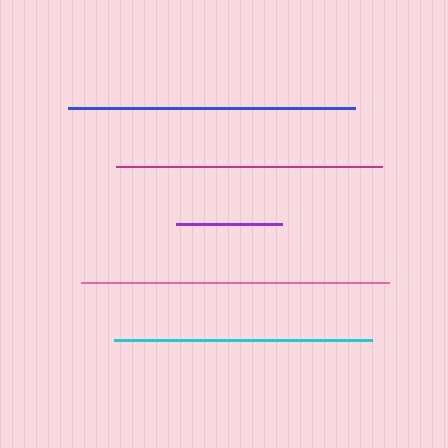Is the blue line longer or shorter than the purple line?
The blue line is longer than the purple line.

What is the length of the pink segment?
The pink segment is approximately 309 pixels long.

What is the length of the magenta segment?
The magenta segment is approximately 266 pixels long.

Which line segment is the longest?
The pink line is the longest at approximately 309 pixels.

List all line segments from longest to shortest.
From longest to shortest: pink, blue, magenta, cyan, purple.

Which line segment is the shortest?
The purple line is the shortest at approximately 106 pixels.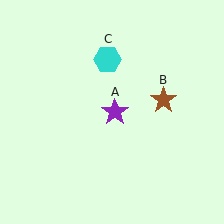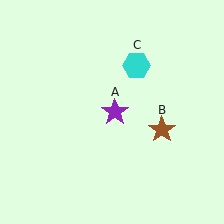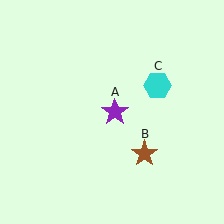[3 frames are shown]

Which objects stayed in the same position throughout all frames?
Purple star (object A) remained stationary.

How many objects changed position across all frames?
2 objects changed position: brown star (object B), cyan hexagon (object C).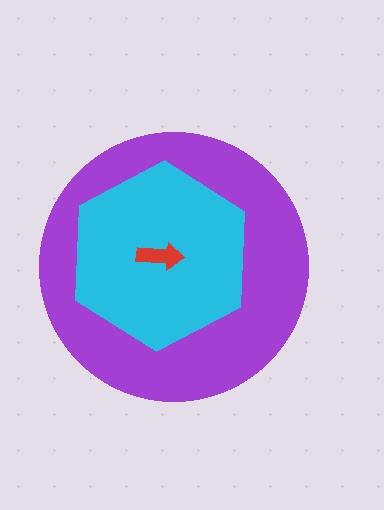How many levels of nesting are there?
3.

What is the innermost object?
The red arrow.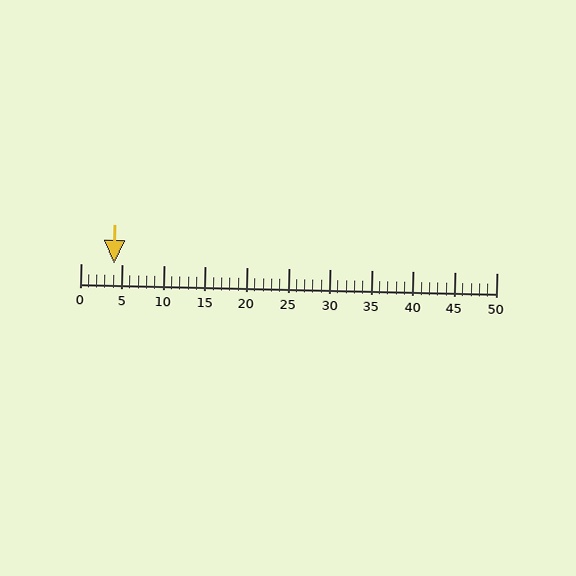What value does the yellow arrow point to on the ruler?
The yellow arrow points to approximately 4.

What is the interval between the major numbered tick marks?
The major tick marks are spaced 5 units apart.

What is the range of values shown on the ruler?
The ruler shows values from 0 to 50.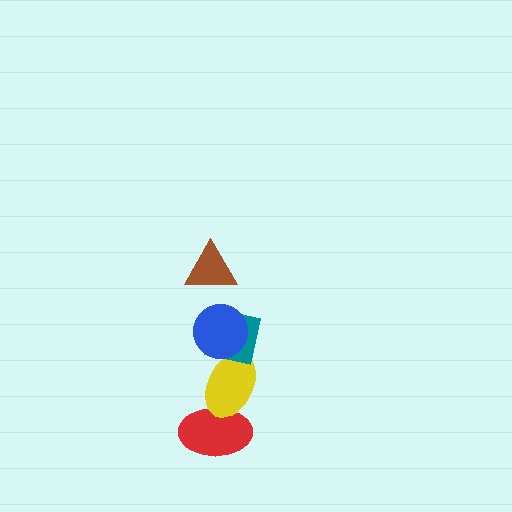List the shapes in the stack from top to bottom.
From top to bottom: the brown triangle, the blue circle, the teal square, the yellow ellipse, the red ellipse.